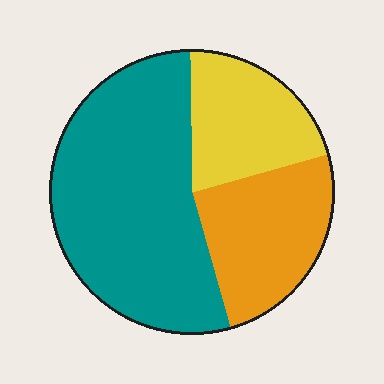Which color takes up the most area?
Teal, at roughly 55%.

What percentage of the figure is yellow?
Yellow takes up about one fifth (1/5) of the figure.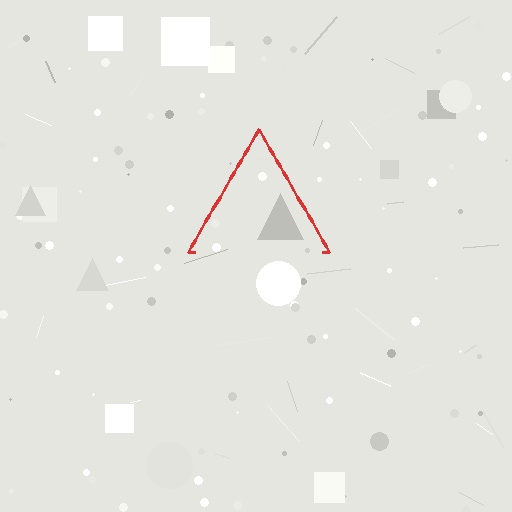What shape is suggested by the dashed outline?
The dashed outline suggests a triangle.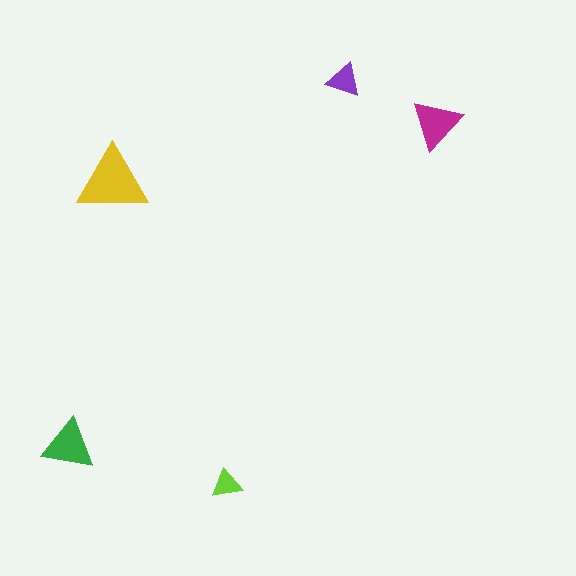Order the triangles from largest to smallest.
the yellow one, the green one, the magenta one, the purple one, the lime one.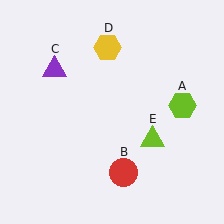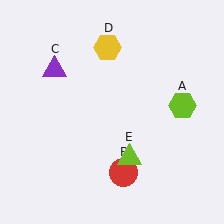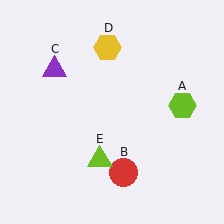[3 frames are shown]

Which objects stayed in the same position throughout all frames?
Lime hexagon (object A) and red circle (object B) and purple triangle (object C) and yellow hexagon (object D) remained stationary.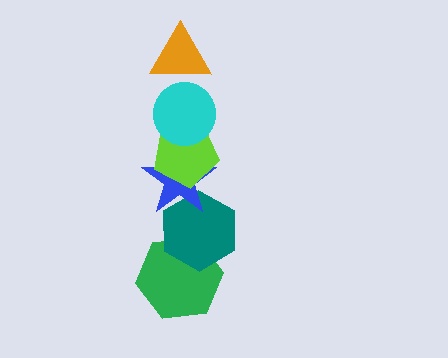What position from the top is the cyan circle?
The cyan circle is 2nd from the top.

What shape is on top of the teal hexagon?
The blue star is on top of the teal hexagon.